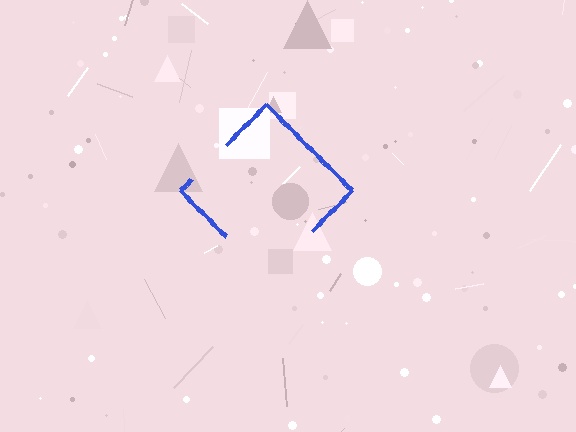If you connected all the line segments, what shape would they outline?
They would outline a diamond.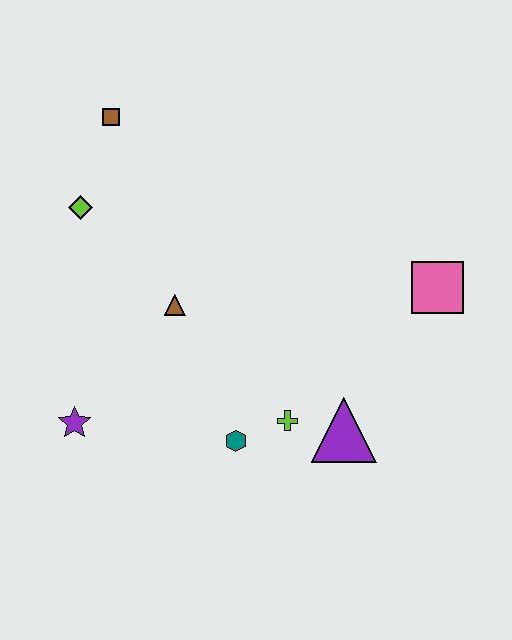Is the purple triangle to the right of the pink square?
No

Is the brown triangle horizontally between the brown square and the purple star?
No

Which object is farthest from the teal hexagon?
The brown square is farthest from the teal hexagon.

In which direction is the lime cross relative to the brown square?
The lime cross is below the brown square.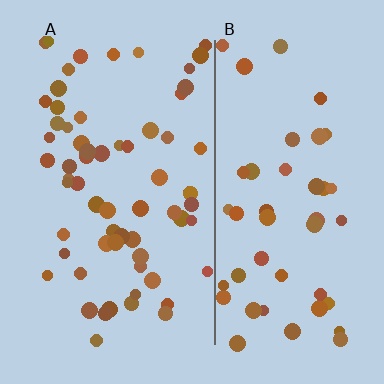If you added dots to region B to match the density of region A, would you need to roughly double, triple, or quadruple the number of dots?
Approximately double.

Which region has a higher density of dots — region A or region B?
A (the left).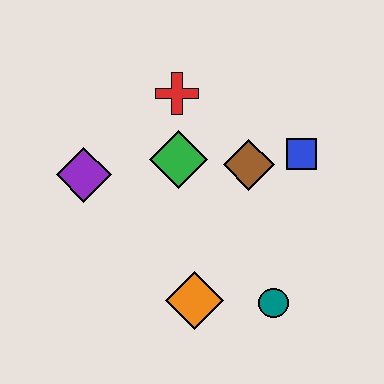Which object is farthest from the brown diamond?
The purple diamond is farthest from the brown diamond.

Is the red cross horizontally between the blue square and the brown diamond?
No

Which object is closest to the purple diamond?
The green diamond is closest to the purple diamond.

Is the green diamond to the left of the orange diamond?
Yes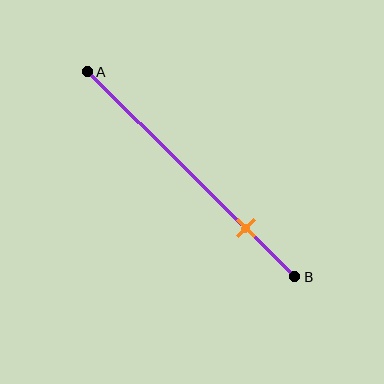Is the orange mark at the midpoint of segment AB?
No, the mark is at about 75% from A, not at the 50% midpoint.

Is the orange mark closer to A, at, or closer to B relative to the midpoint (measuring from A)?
The orange mark is closer to point B than the midpoint of segment AB.